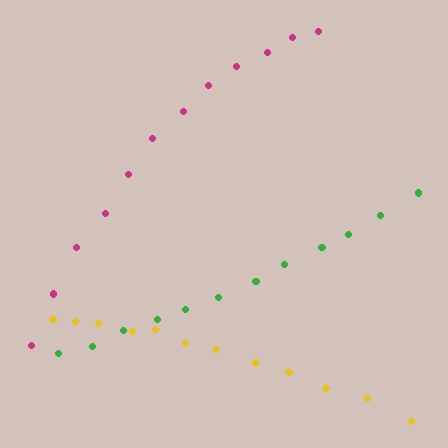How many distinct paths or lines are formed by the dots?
There are 3 distinct paths.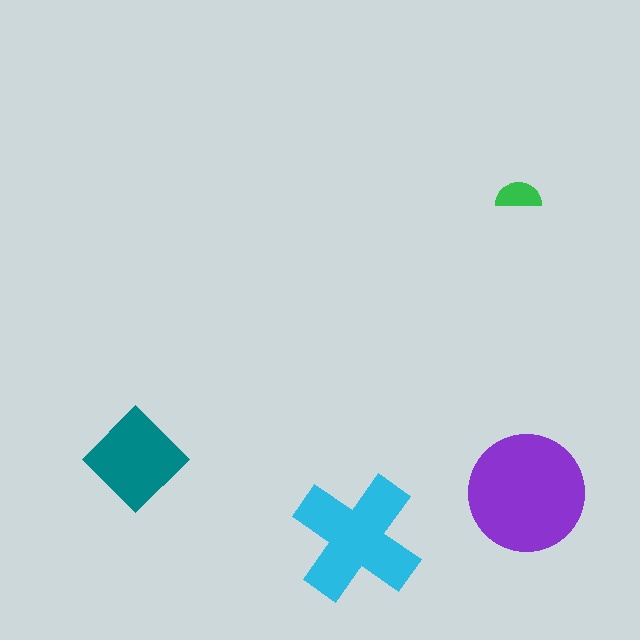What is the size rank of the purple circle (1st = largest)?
1st.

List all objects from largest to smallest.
The purple circle, the cyan cross, the teal diamond, the green semicircle.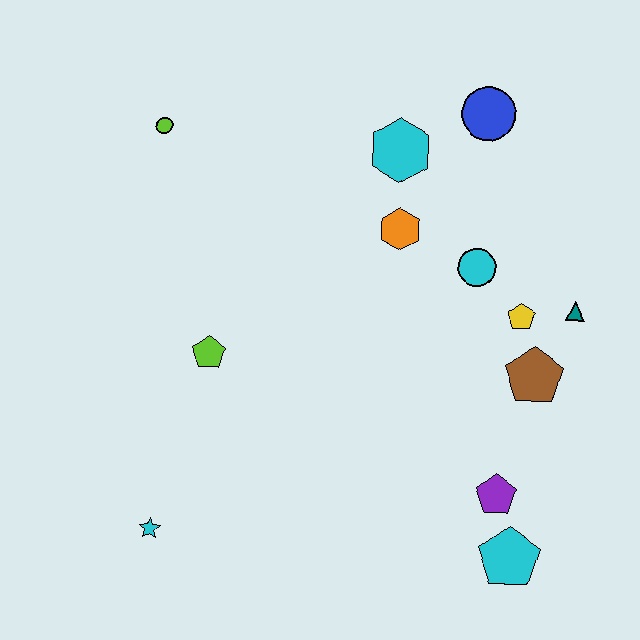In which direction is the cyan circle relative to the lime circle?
The cyan circle is to the right of the lime circle.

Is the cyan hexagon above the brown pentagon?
Yes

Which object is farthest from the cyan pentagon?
The lime circle is farthest from the cyan pentagon.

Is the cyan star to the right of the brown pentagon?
No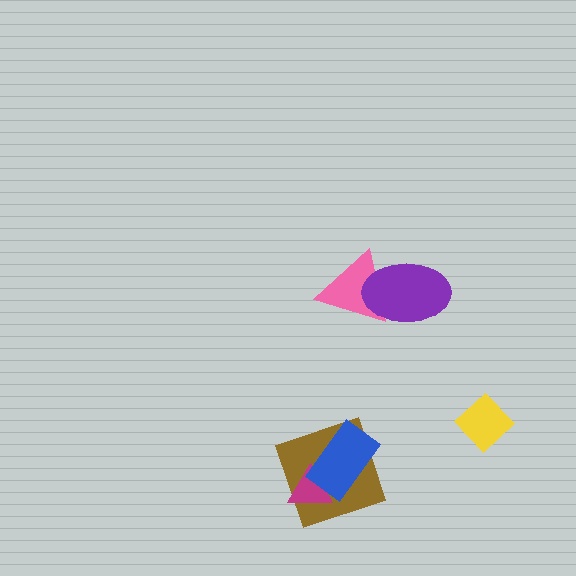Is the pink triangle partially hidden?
Yes, it is partially covered by another shape.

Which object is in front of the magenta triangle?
The blue rectangle is in front of the magenta triangle.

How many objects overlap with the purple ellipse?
1 object overlaps with the purple ellipse.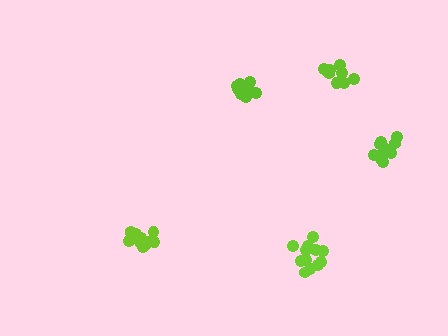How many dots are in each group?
Group 1: 12 dots, Group 2: 10 dots, Group 3: 12 dots, Group 4: 13 dots, Group 5: 8 dots (55 total).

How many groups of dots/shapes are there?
There are 5 groups.